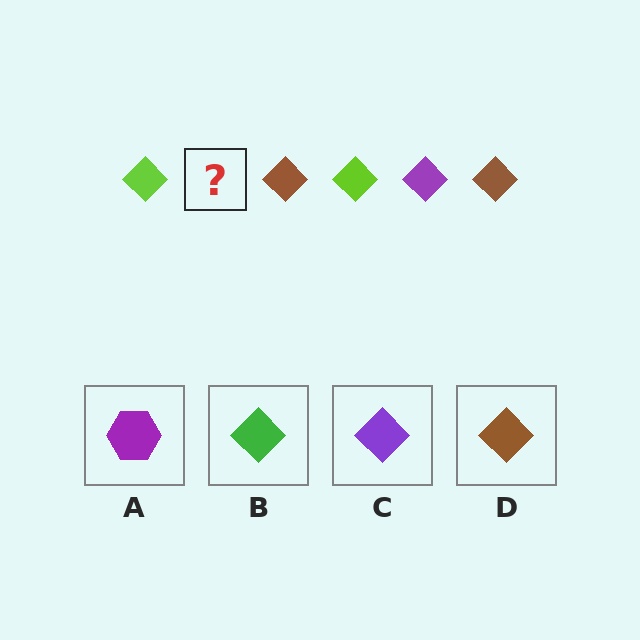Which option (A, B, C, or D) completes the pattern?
C.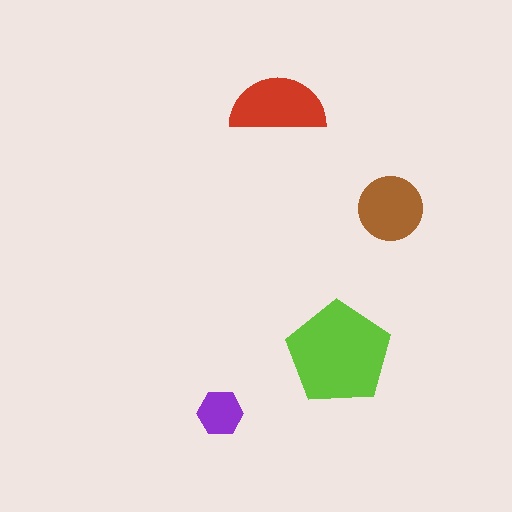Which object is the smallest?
The purple hexagon.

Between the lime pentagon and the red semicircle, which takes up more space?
The lime pentagon.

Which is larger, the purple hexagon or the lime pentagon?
The lime pentagon.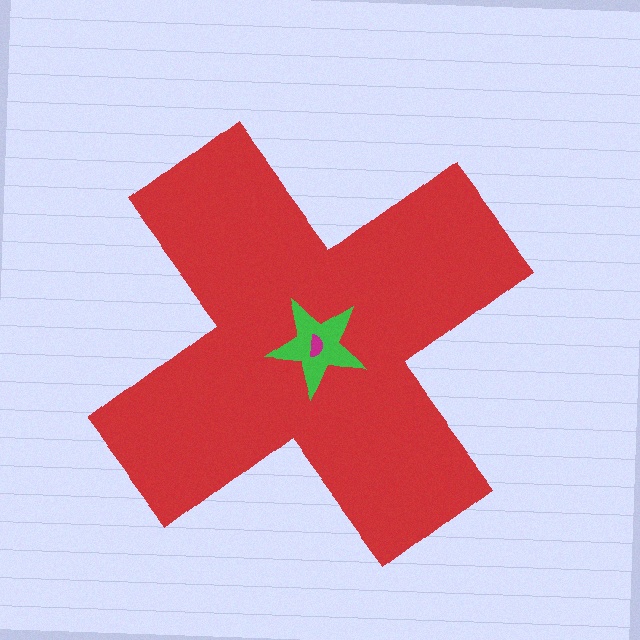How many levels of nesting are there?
3.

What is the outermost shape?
The red cross.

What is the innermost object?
The magenta semicircle.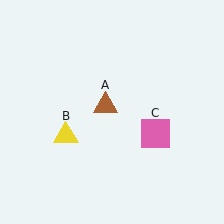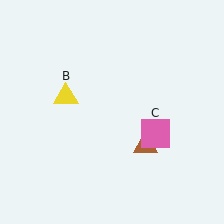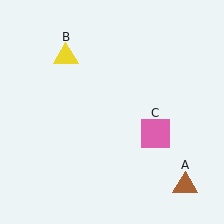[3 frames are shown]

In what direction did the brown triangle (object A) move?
The brown triangle (object A) moved down and to the right.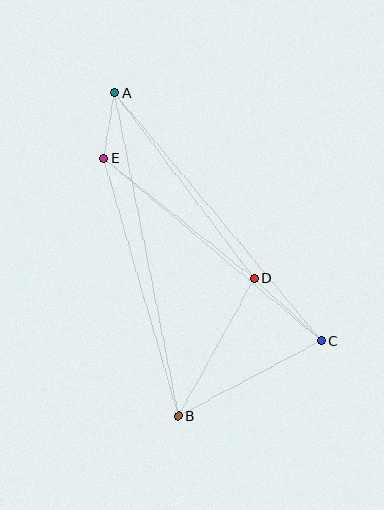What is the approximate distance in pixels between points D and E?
The distance between D and E is approximately 193 pixels.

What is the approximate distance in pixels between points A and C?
The distance between A and C is approximately 323 pixels.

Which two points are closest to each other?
Points A and E are closest to each other.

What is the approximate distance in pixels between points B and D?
The distance between B and D is approximately 157 pixels.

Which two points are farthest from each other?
Points A and B are farthest from each other.